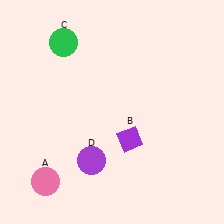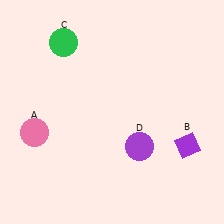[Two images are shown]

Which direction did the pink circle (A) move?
The pink circle (A) moved up.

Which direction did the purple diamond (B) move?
The purple diamond (B) moved right.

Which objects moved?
The objects that moved are: the pink circle (A), the purple diamond (B), the purple circle (D).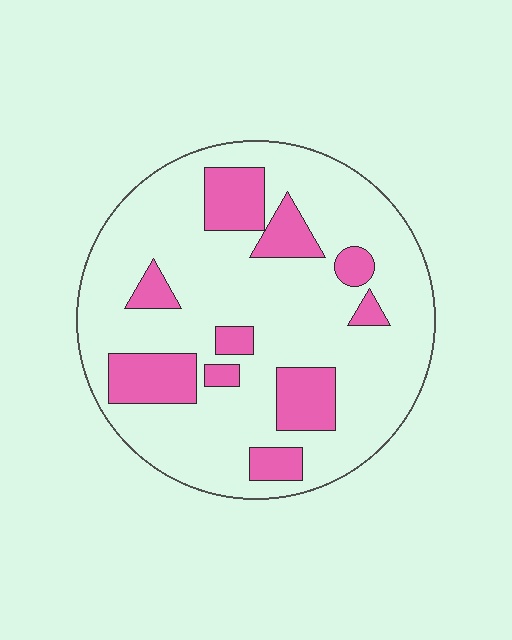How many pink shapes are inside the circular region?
10.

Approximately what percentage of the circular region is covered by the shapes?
Approximately 20%.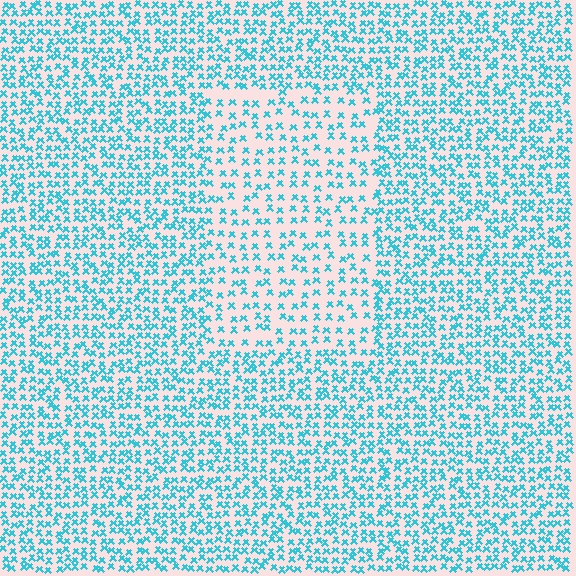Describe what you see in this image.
The image contains small cyan elements arranged at two different densities. A rectangle-shaped region is visible where the elements are less densely packed than the surrounding area.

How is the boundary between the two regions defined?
The boundary is defined by a change in element density (approximately 1.8x ratio). All elements are the same color, size, and shape.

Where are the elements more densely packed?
The elements are more densely packed outside the rectangle boundary.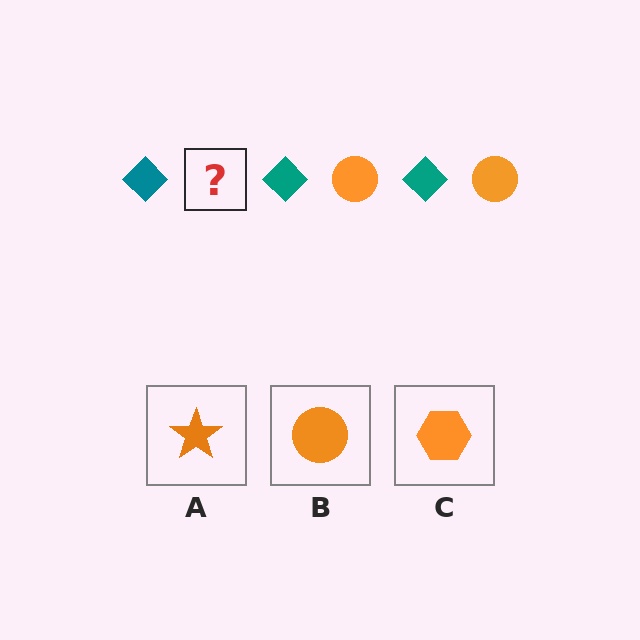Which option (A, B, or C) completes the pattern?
B.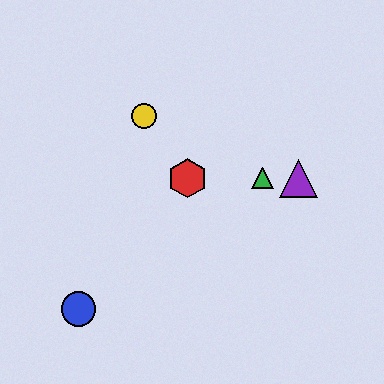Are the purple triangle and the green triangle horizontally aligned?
Yes, both are at y≈178.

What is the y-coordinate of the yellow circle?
The yellow circle is at y≈116.